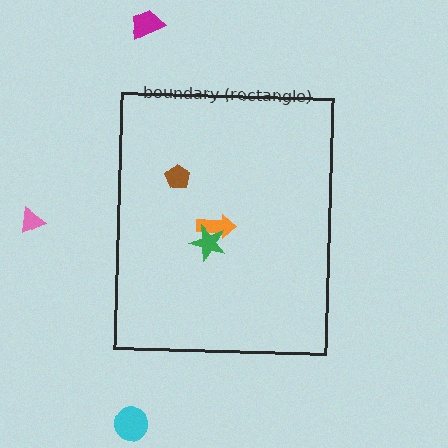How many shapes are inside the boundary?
3 inside, 3 outside.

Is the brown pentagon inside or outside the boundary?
Inside.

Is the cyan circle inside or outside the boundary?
Outside.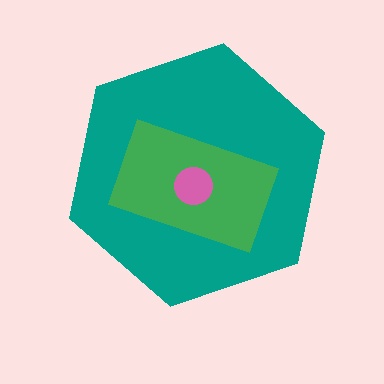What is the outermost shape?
The teal hexagon.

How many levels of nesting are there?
3.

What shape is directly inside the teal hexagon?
The green rectangle.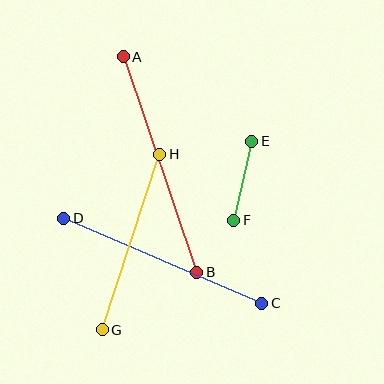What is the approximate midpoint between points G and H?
The midpoint is at approximately (131, 242) pixels.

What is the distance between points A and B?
The distance is approximately 227 pixels.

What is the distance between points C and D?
The distance is approximately 216 pixels.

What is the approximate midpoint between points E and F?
The midpoint is at approximately (243, 181) pixels.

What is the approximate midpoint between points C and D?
The midpoint is at approximately (163, 261) pixels.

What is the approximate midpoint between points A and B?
The midpoint is at approximately (160, 165) pixels.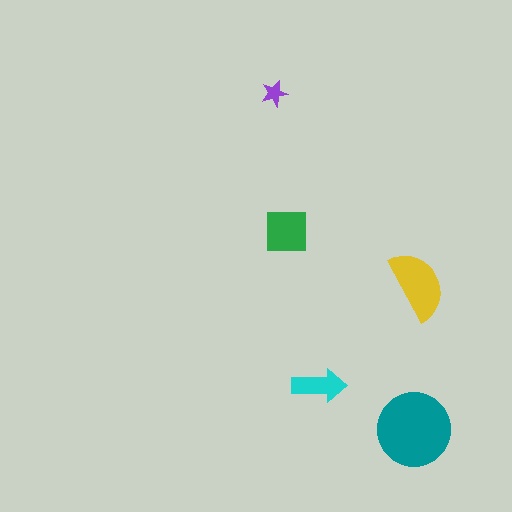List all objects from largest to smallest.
The teal circle, the yellow semicircle, the green square, the cyan arrow, the purple star.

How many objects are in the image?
There are 5 objects in the image.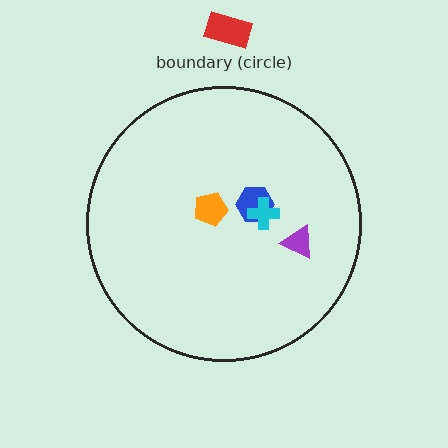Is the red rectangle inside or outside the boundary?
Outside.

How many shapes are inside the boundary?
4 inside, 1 outside.